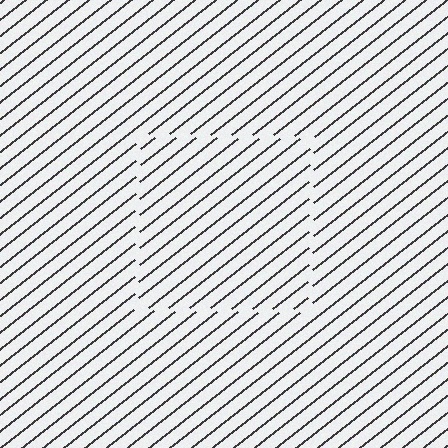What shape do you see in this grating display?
An illusory square. The interior of the shape contains the same grating, shifted by half a period — the contour is defined by the phase discontinuity where line-ends from the inner and outer gratings abut.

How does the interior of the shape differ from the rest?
The interior of the shape contains the same grating, shifted by half a period — the contour is defined by the phase discontinuity where line-ends from the inner and outer gratings abut.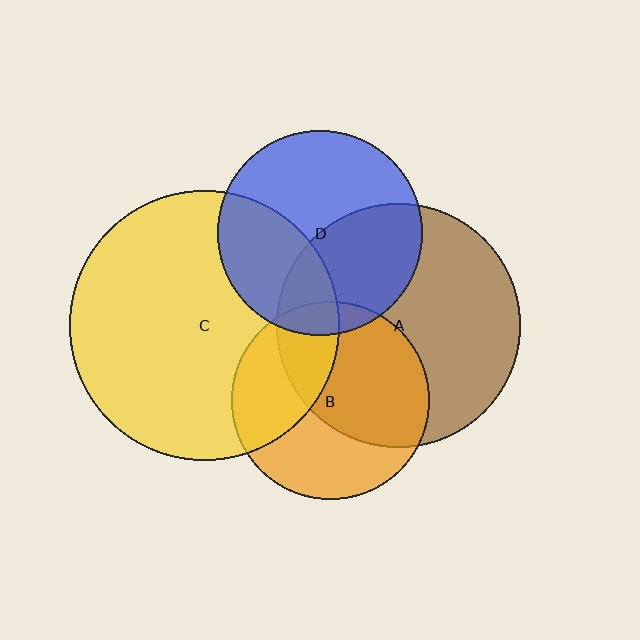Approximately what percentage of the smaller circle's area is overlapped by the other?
Approximately 55%.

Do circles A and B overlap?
Yes.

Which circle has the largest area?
Circle C (yellow).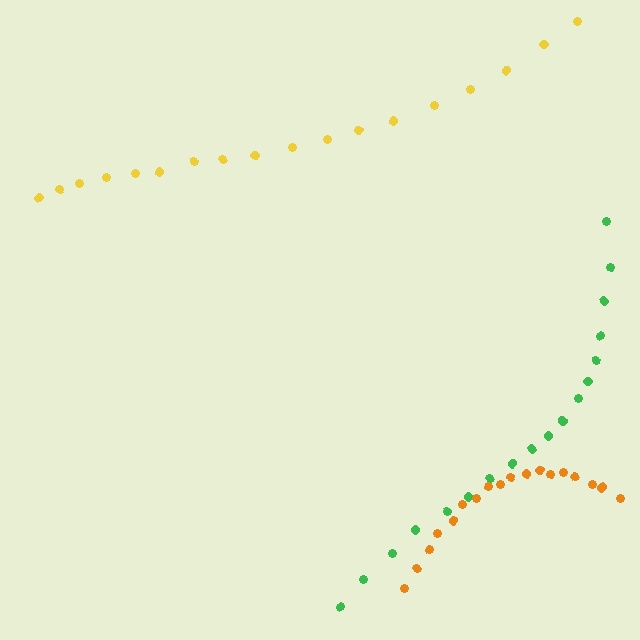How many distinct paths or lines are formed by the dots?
There are 3 distinct paths.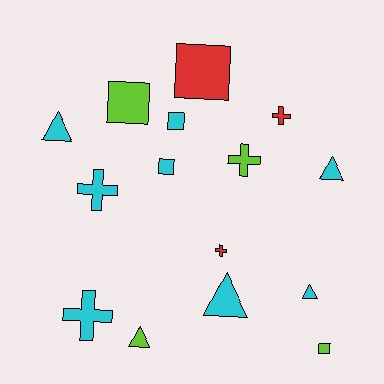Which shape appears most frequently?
Square, with 5 objects.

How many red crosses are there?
There are 2 red crosses.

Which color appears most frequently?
Cyan, with 8 objects.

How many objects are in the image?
There are 15 objects.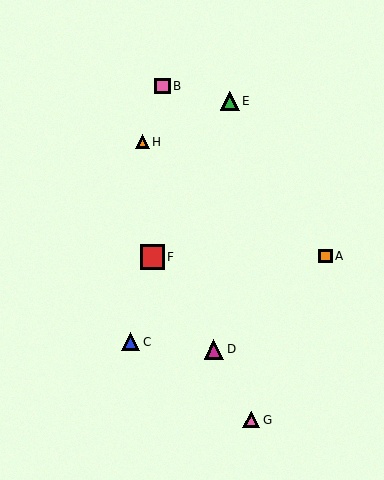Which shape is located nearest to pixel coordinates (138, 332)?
The blue triangle (labeled C) at (130, 342) is nearest to that location.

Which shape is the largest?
The red square (labeled F) is the largest.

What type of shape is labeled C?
Shape C is a blue triangle.